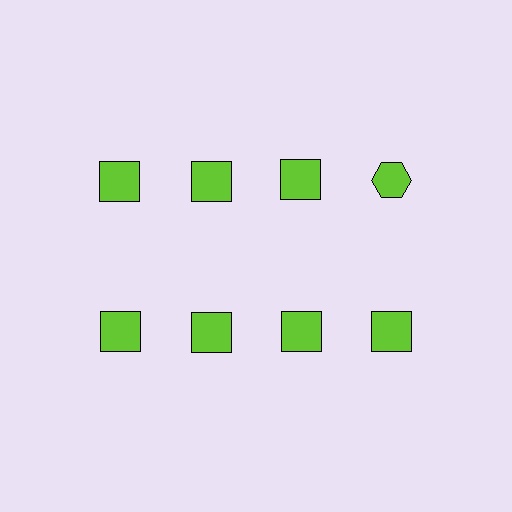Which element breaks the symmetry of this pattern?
The lime hexagon in the top row, second from right column breaks the symmetry. All other shapes are lime squares.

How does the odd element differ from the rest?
It has a different shape: hexagon instead of square.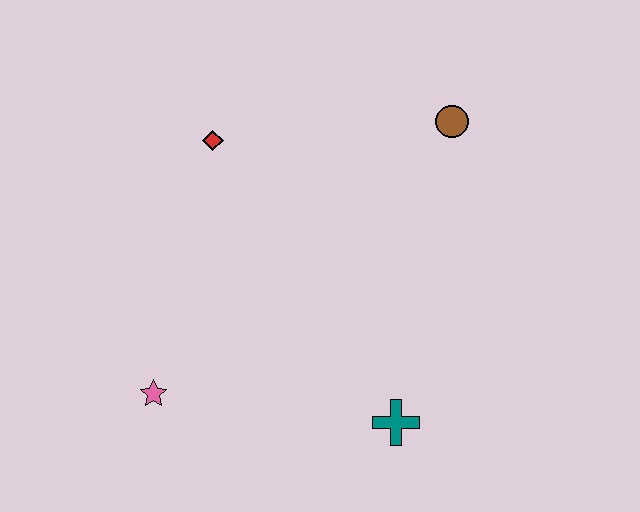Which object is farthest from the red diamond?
The teal cross is farthest from the red diamond.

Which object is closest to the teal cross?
The pink star is closest to the teal cross.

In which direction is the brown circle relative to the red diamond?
The brown circle is to the right of the red diamond.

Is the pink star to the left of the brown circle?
Yes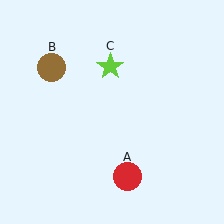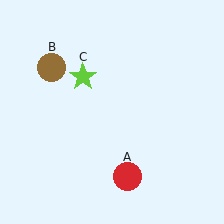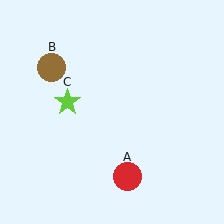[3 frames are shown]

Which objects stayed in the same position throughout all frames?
Red circle (object A) and brown circle (object B) remained stationary.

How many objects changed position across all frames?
1 object changed position: lime star (object C).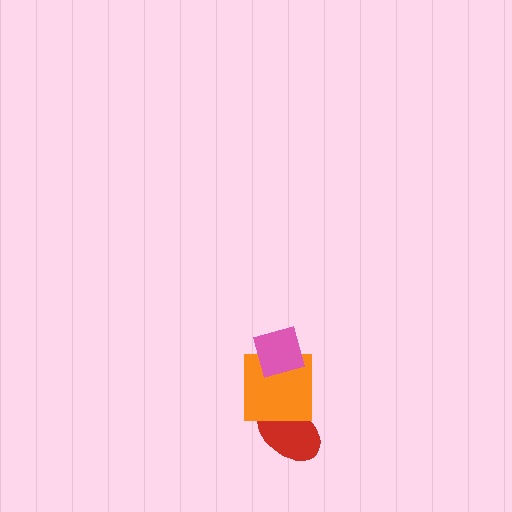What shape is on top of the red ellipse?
The orange square is on top of the red ellipse.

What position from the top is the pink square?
The pink square is 1st from the top.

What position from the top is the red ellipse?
The red ellipse is 3rd from the top.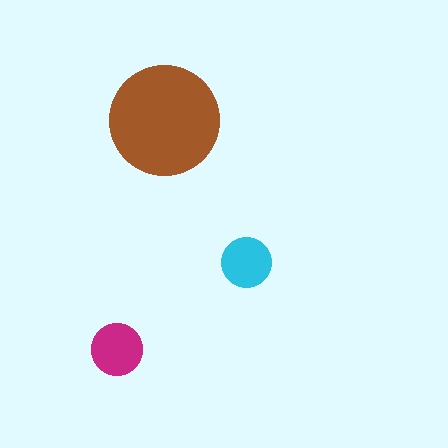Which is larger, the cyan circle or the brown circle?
The brown one.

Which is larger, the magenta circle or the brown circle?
The brown one.